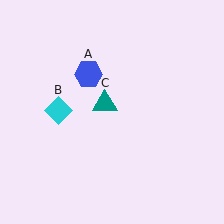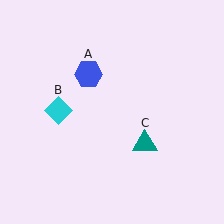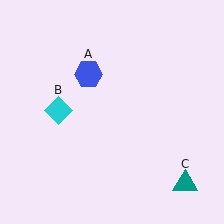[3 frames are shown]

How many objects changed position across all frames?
1 object changed position: teal triangle (object C).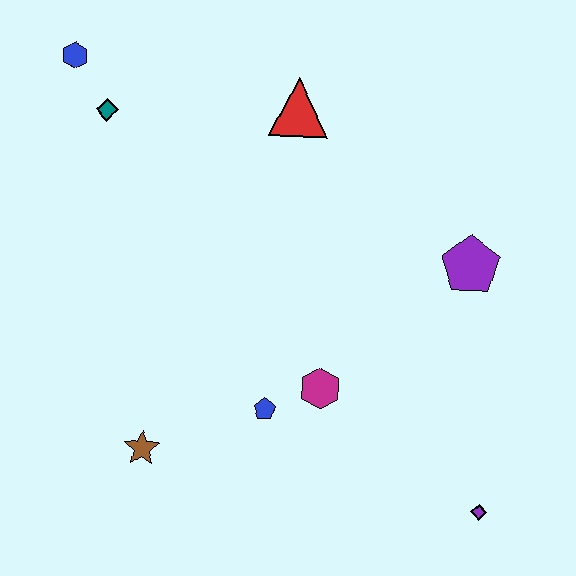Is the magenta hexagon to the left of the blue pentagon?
No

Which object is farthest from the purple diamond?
The blue hexagon is farthest from the purple diamond.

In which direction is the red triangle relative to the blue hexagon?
The red triangle is to the right of the blue hexagon.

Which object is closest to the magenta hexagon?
The blue pentagon is closest to the magenta hexagon.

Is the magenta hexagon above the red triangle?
No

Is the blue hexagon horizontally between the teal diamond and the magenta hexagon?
No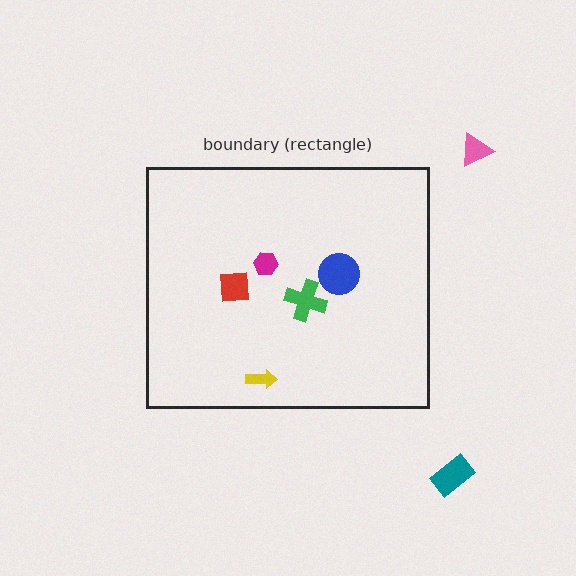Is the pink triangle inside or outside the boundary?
Outside.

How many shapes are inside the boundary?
5 inside, 2 outside.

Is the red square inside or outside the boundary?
Inside.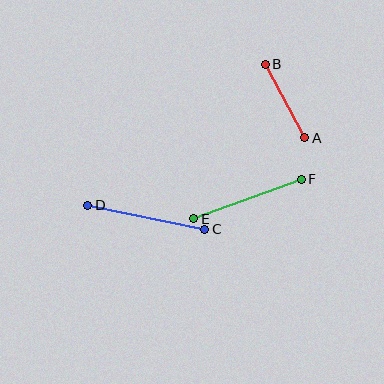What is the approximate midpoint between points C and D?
The midpoint is at approximately (146, 217) pixels.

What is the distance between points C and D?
The distance is approximately 120 pixels.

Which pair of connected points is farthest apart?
Points C and D are farthest apart.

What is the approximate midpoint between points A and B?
The midpoint is at approximately (285, 101) pixels.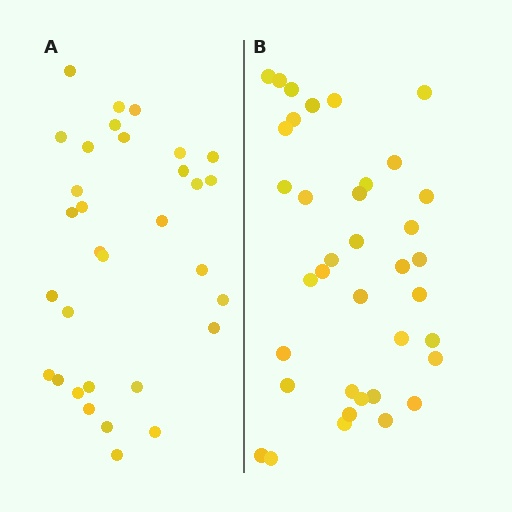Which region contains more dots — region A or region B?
Region B (the right region) has more dots.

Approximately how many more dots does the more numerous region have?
Region B has about 5 more dots than region A.